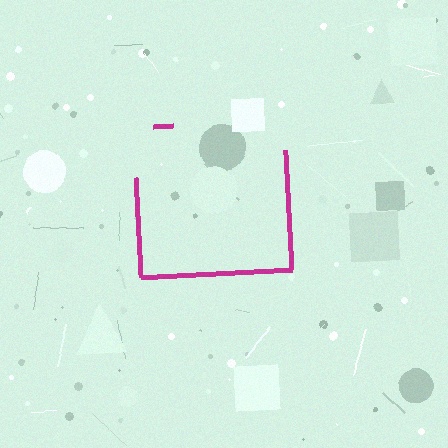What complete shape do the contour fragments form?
The contour fragments form a square.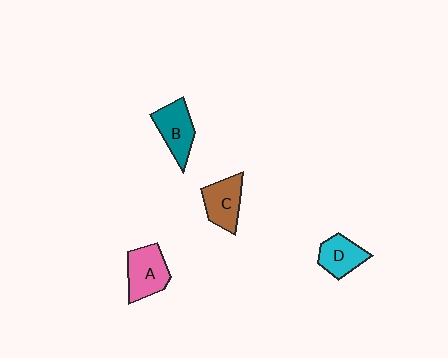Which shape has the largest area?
Shape A (pink).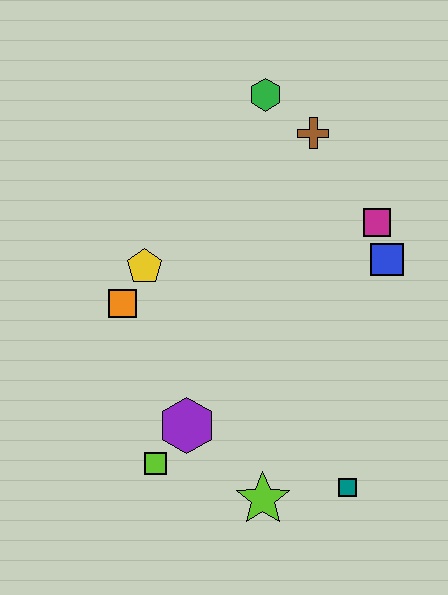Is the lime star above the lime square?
No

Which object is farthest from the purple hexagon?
The green hexagon is farthest from the purple hexagon.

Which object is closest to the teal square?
The lime star is closest to the teal square.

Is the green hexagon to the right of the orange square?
Yes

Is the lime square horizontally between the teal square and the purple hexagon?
No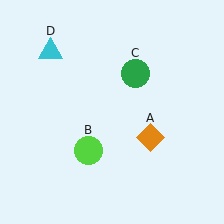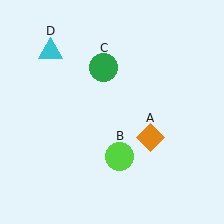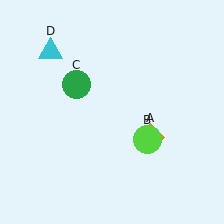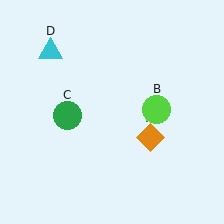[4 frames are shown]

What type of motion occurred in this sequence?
The lime circle (object B), green circle (object C) rotated counterclockwise around the center of the scene.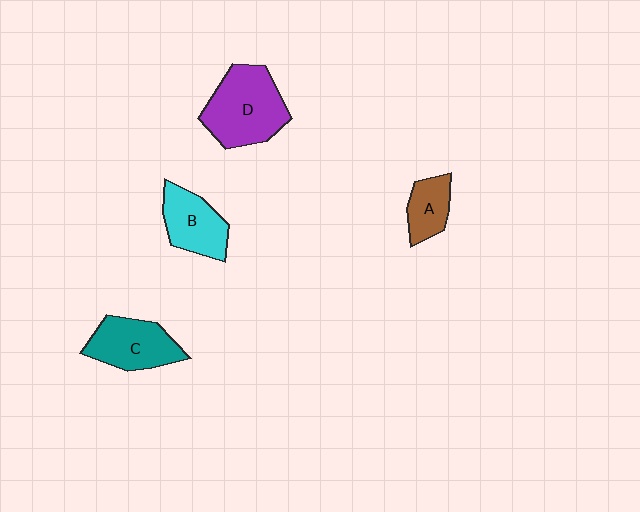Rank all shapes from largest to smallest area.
From largest to smallest: D (purple), C (teal), B (cyan), A (brown).